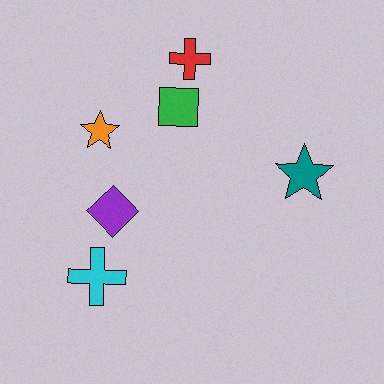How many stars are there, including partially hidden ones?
There are 2 stars.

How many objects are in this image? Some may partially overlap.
There are 6 objects.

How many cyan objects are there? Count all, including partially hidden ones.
There is 1 cyan object.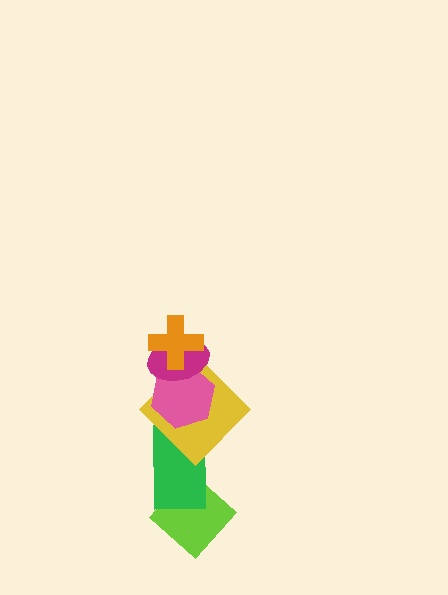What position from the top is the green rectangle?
The green rectangle is 5th from the top.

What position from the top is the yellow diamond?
The yellow diamond is 4th from the top.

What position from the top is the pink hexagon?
The pink hexagon is 3rd from the top.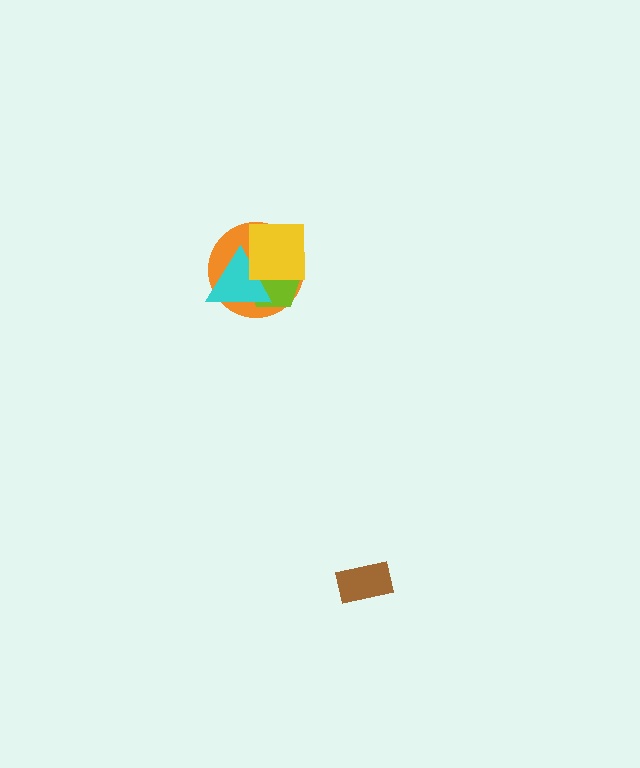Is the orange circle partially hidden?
Yes, it is partially covered by another shape.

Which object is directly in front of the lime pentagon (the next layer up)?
The cyan triangle is directly in front of the lime pentagon.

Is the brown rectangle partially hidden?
No, no other shape covers it.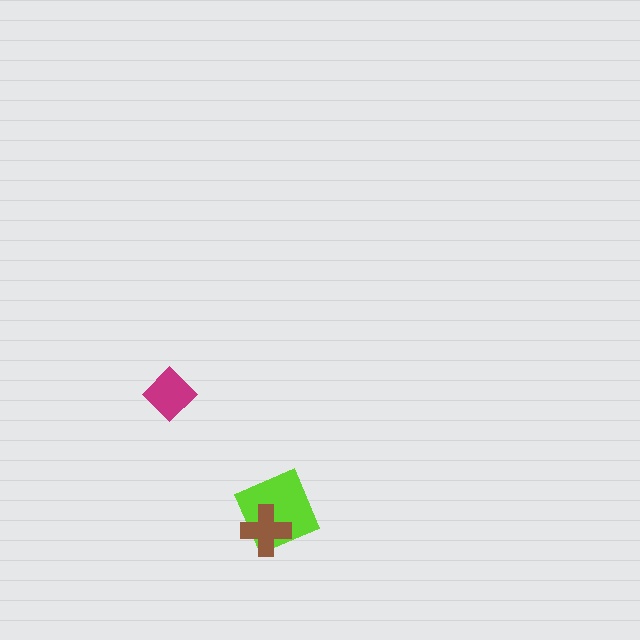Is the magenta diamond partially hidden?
No, no other shape covers it.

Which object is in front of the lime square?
The brown cross is in front of the lime square.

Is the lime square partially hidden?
Yes, it is partially covered by another shape.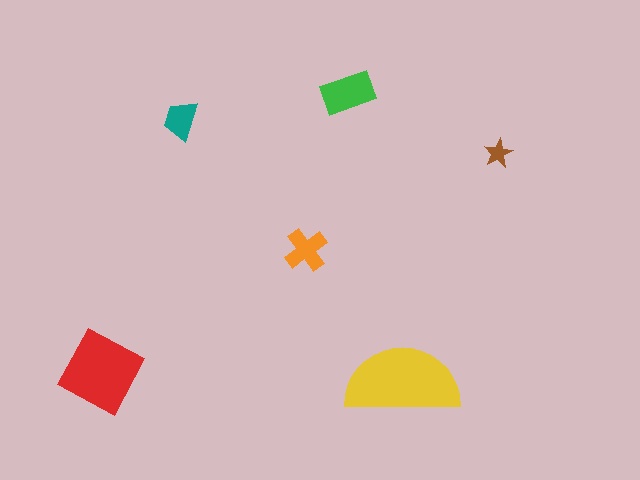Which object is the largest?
The yellow semicircle.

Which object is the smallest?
The brown star.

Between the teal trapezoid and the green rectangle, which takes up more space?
The green rectangle.